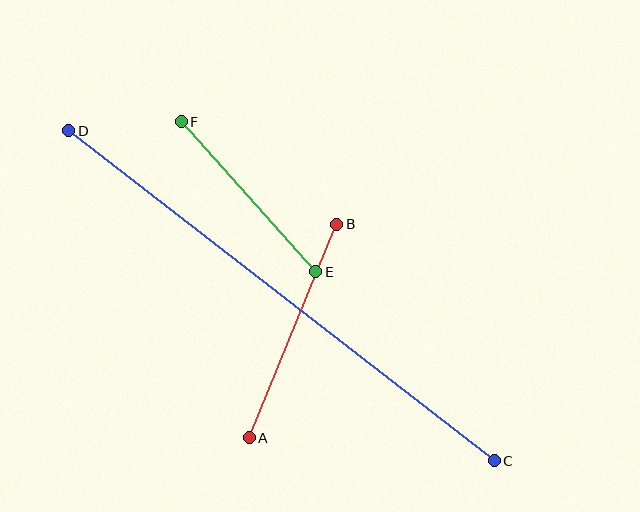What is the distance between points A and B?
The distance is approximately 231 pixels.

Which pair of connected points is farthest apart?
Points C and D are farthest apart.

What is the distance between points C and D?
The distance is approximately 538 pixels.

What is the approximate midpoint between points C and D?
The midpoint is at approximately (282, 296) pixels.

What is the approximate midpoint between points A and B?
The midpoint is at approximately (293, 331) pixels.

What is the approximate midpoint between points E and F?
The midpoint is at approximately (248, 197) pixels.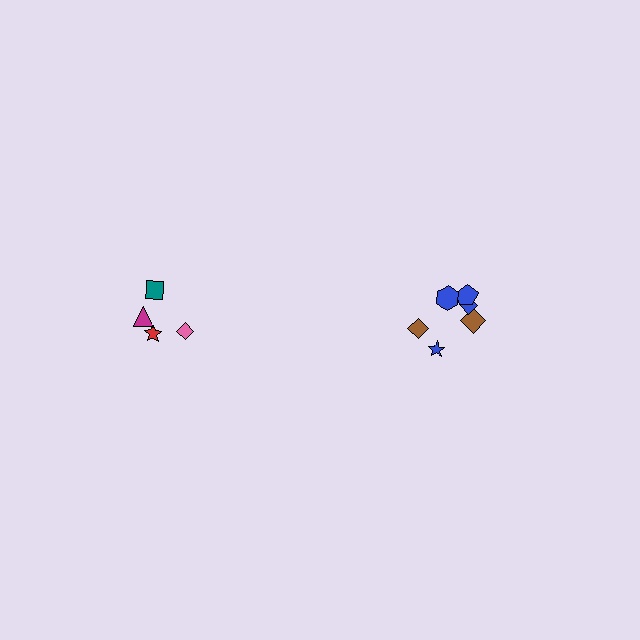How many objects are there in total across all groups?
There are 10 objects.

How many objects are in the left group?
There are 4 objects.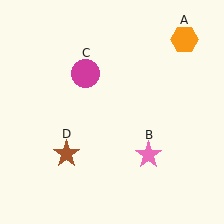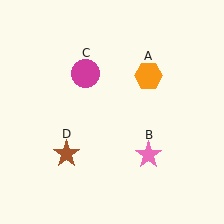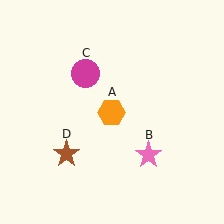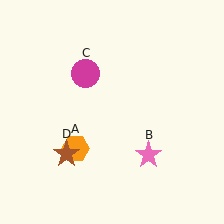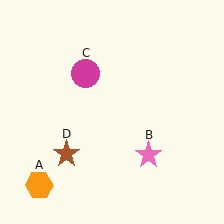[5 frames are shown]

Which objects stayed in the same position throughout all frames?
Pink star (object B) and magenta circle (object C) and brown star (object D) remained stationary.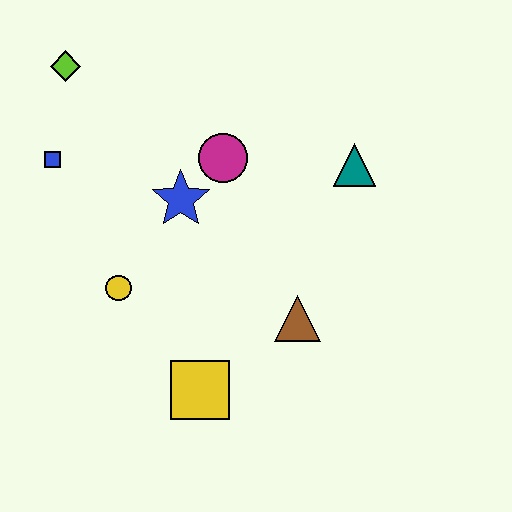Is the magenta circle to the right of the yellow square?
Yes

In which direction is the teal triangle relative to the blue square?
The teal triangle is to the right of the blue square.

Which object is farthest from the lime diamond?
The yellow square is farthest from the lime diamond.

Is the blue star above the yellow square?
Yes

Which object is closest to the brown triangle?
The yellow square is closest to the brown triangle.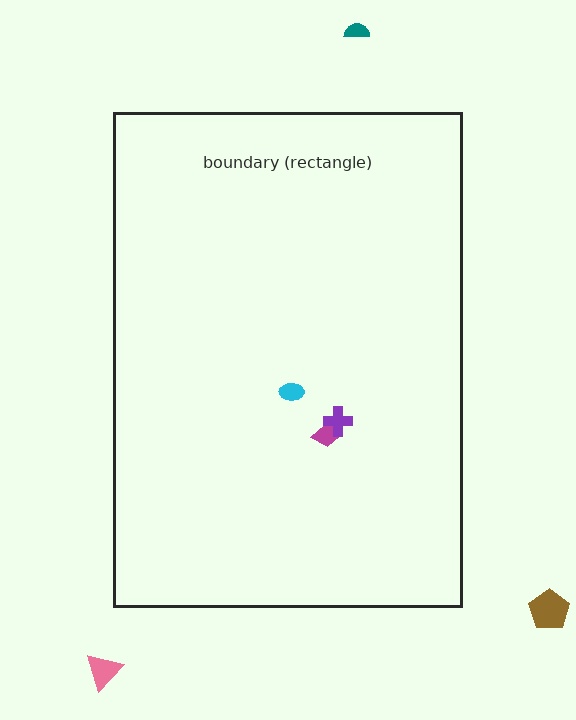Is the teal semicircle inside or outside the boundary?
Outside.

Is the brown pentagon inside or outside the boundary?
Outside.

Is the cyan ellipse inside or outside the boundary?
Inside.